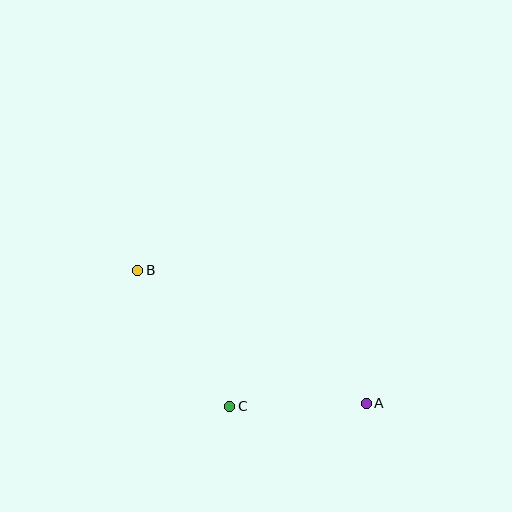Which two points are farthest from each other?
Points A and B are farthest from each other.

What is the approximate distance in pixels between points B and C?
The distance between B and C is approximately 164 pixels.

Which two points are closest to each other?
Points A and C are closest to each other.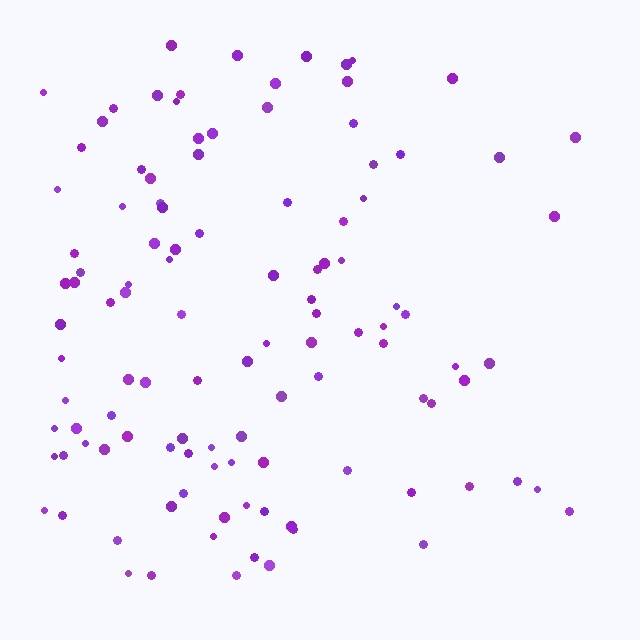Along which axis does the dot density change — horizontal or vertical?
Horizontal.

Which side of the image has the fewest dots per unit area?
The right.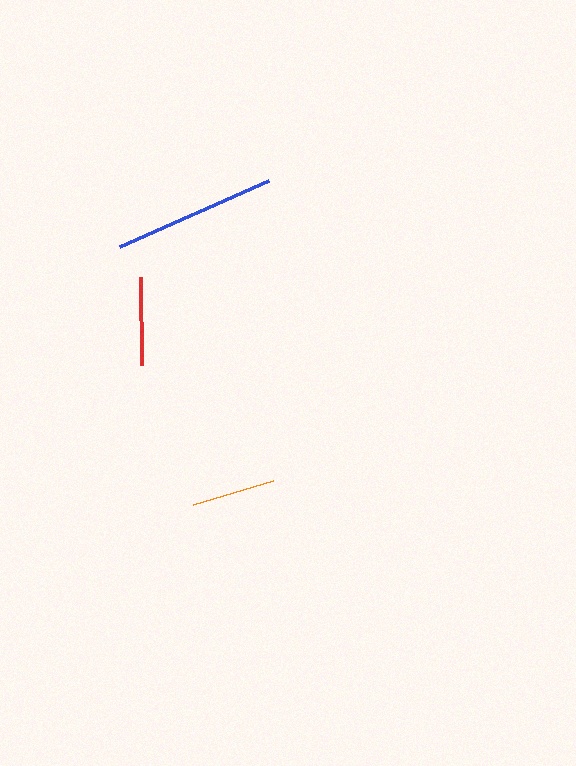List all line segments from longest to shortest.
From longest to shortest: blue, red, orange.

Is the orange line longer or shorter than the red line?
The red line is longer than the orange line.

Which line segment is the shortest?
The orange line is the shortest at approximately 84 pixels.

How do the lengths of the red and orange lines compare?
The red and orange lines are approximately the same length.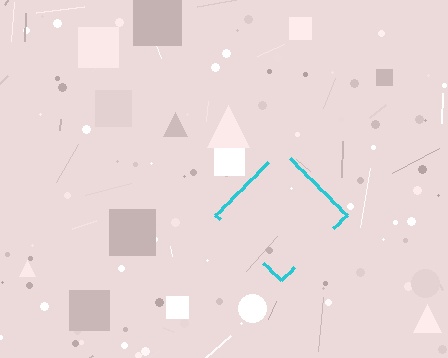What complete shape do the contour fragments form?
The contour fragments form a diamond.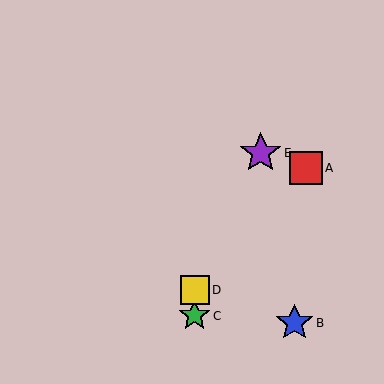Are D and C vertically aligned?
Yes, both are at x≈195.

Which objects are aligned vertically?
Objects C, D are aligned vertically.